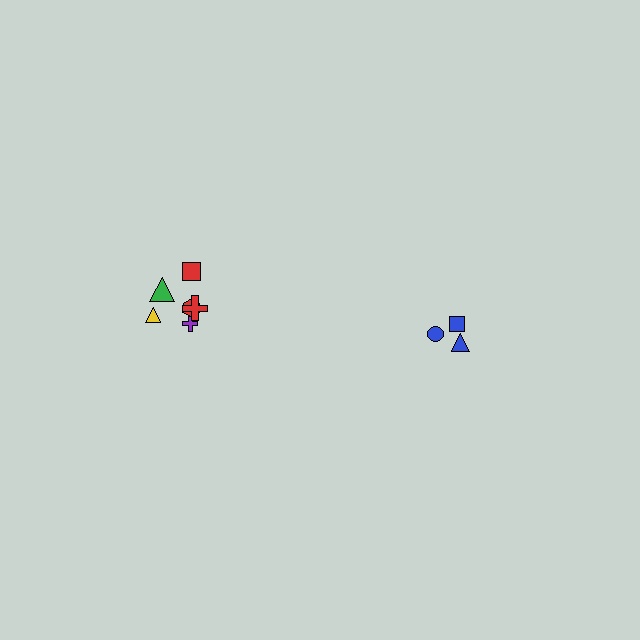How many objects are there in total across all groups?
There are 10 objects.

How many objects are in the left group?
There are 7 objects.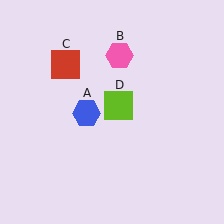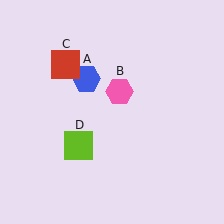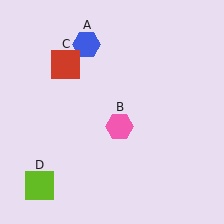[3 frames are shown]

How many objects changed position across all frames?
3 objects changed position: blue hexagon (object A), pink hexagon (object B), lime square (object D).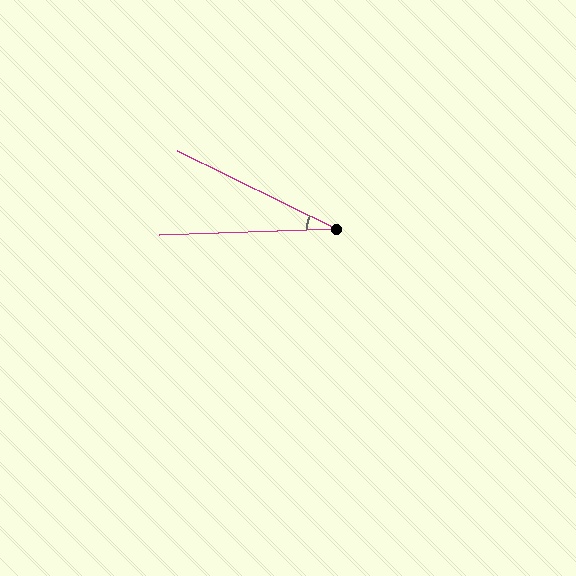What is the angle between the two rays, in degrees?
Approximately 28 degrees.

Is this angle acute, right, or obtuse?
It is acute.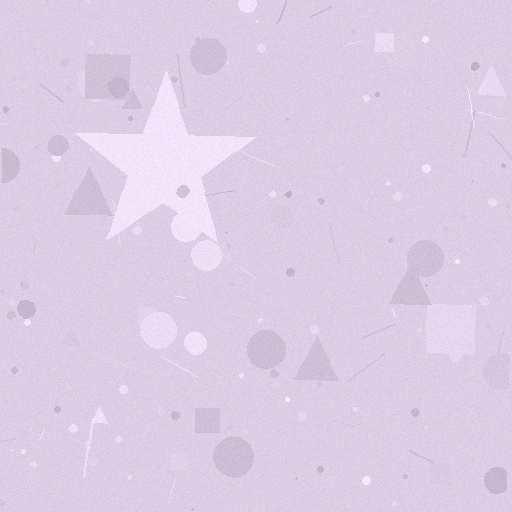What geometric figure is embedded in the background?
A star is embedded in the background.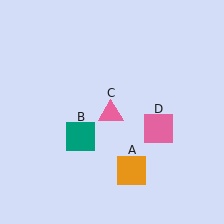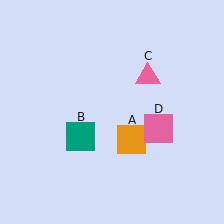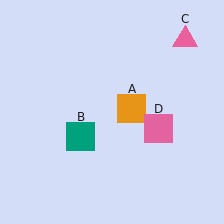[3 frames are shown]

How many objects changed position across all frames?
2 objects changed position: orange square (object A), pink triangle (object C).